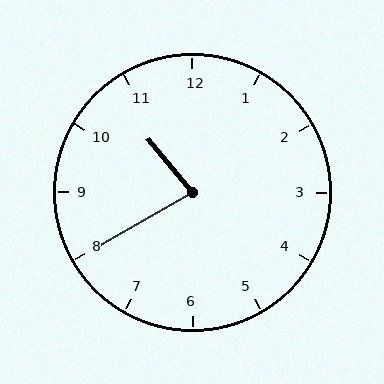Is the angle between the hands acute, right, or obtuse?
It is acute.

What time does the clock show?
10:40.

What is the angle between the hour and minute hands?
Approximately 80 degrees.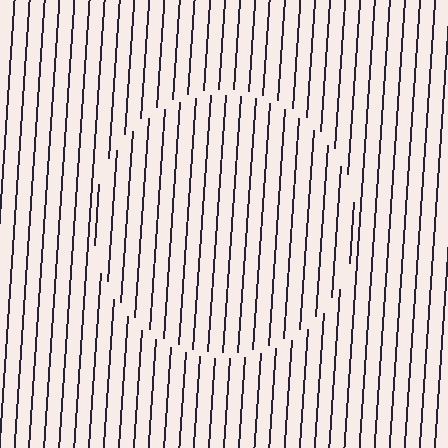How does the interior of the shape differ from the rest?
The interior of the shape contains the same grating, shifted by half a period — the contour is defined by the phase discontinuity where line-ends from the inner and outer gratings abut.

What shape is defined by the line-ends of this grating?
An illusory circle. The interior of the shape contains the same grating, shifted by half a period — the contour is defined by the phase discontinuity where line-ends from the inner and outer gratings abut.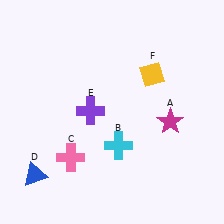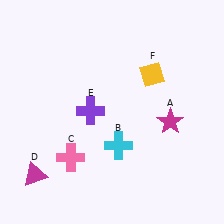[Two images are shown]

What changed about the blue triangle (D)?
In Image 1, D is blue. In Image 2, it changed to magenta.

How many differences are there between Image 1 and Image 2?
There is 1 difference between the two images.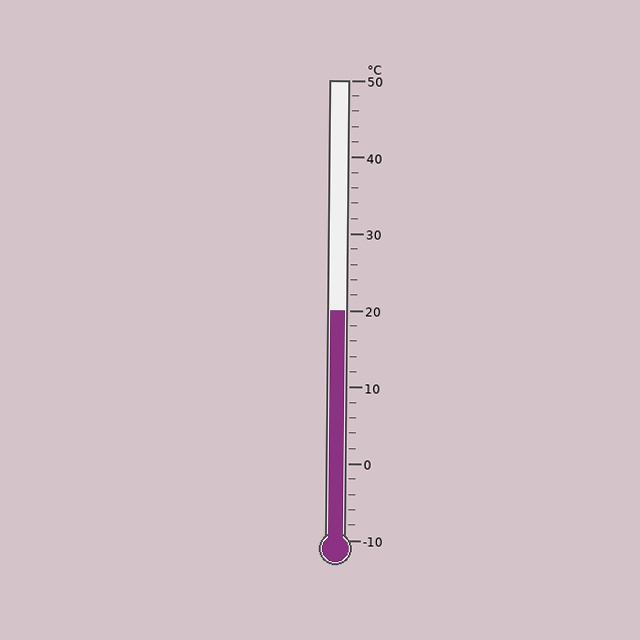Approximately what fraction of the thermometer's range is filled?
The thermometer is filled to approximately 50% of its range.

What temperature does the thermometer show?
The thermometer shows approximately 20°C.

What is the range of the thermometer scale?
The thermometer scale ranges from -10°C to 50°C.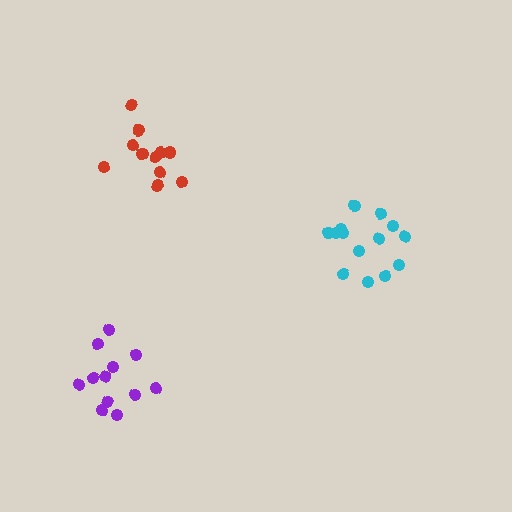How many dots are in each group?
Group 1: 11 dots, Group 2: 14 dots, Group 3: 12 dots (37 total).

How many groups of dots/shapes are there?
There are 3 groups.